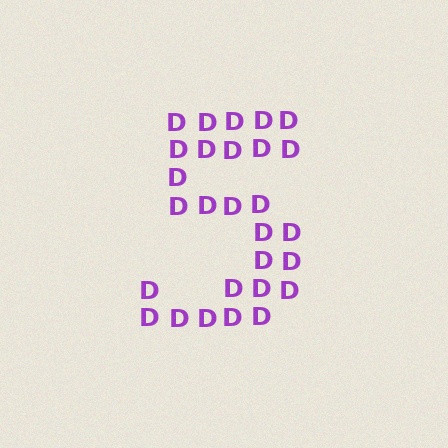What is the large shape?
The large shape is the digit 5.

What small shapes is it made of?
It is made of small letter D's.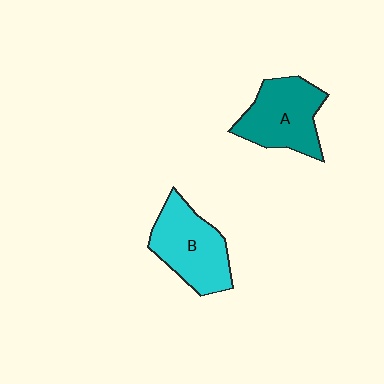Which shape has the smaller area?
Shape A (teal).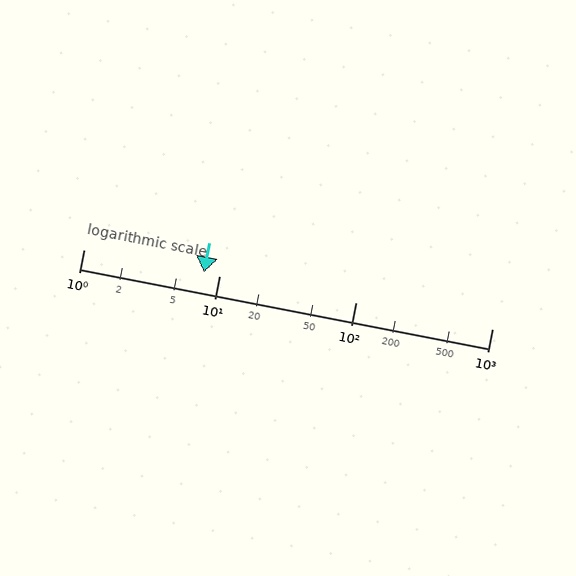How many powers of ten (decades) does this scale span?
The scale spans 3 decades, from 1 to 1000.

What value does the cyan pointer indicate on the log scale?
The pointer indicates approximately 7.6.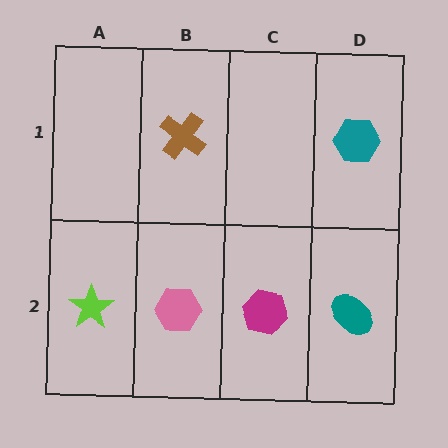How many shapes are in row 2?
4 shapes.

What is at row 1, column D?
A teal hexagon.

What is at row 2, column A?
A lime star.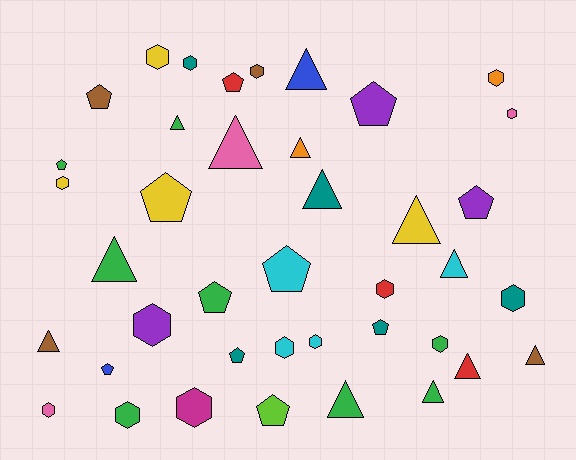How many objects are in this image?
There are 40 objects.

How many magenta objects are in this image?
There is 1 magenta object.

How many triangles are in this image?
There are 13 triangles.